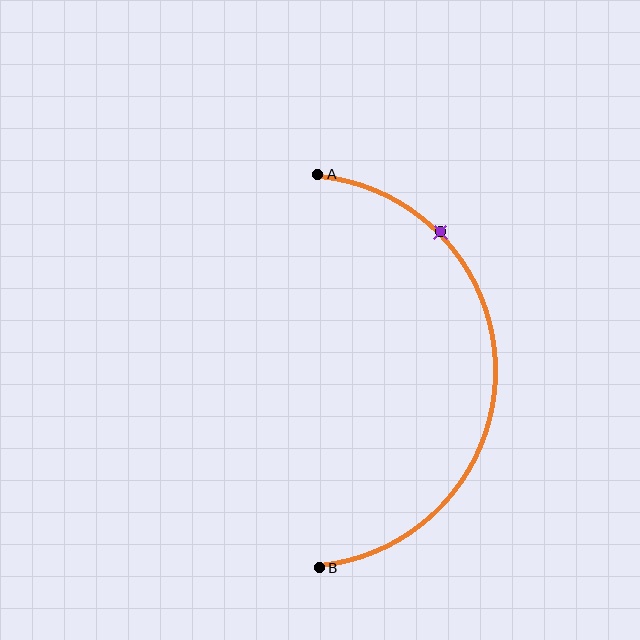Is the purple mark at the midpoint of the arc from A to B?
No. The purple mark lies on the arc but is closer to endpoint A. The arc midpoint would be at the point on the curve equidistant along the arc from both A and B.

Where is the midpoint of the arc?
The arc midpoint is the point on the curve farthest from the straight line joining A and B. It sits to the right of that line.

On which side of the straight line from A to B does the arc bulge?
The arc bulges to the right of the straight line connecting A and B.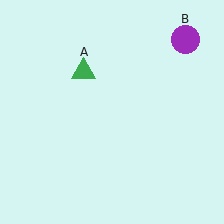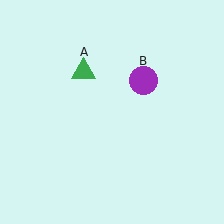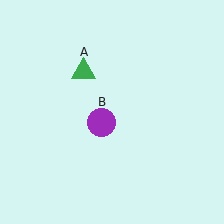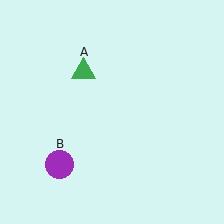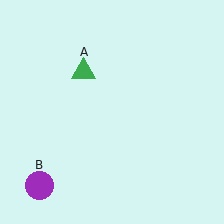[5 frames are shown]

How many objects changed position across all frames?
1 object changed position: purple circle (object B).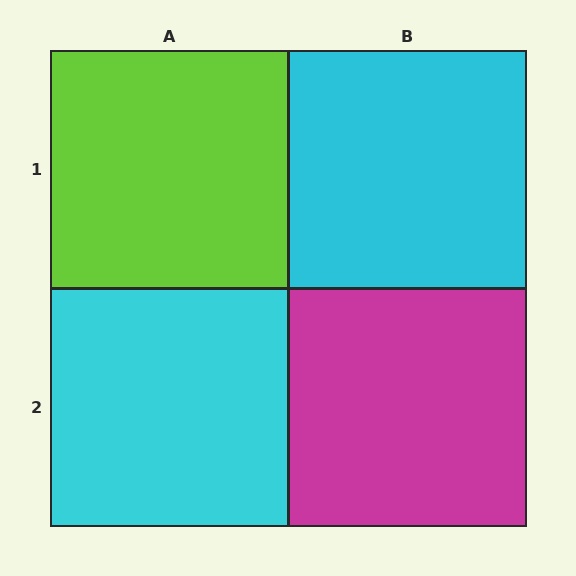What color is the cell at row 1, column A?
Lime.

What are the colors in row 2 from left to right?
Cyan, magenta.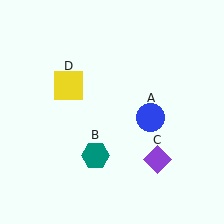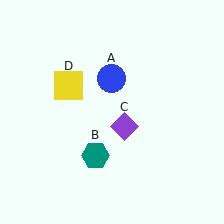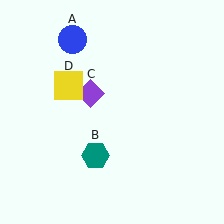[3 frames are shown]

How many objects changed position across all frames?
2 objects changed position: blue circle (object A), purple diamond (object C).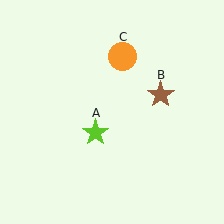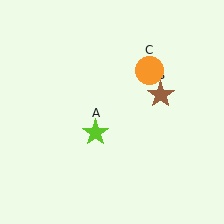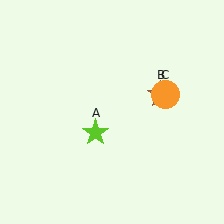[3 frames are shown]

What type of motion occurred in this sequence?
The orange circle (object C) rotated clockwise around the center of the scene.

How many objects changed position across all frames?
1 object changed position: orange circle (object C).